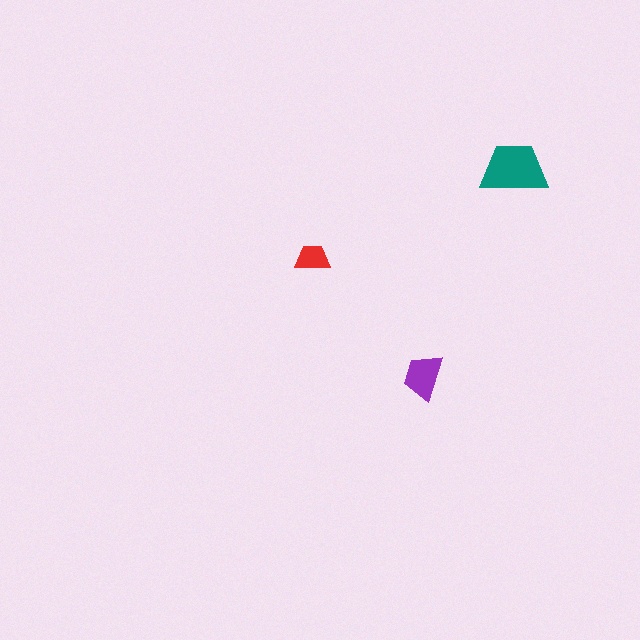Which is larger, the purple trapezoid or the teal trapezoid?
The teal one.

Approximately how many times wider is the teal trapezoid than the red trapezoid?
About 2 times wider.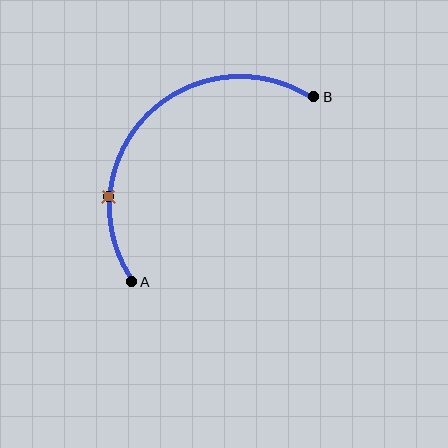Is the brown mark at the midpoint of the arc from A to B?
No. The brown mark lies on the arc but is closer to endpoint A. The arc midpoint would be at the point on the curve equidistant along the arc from both A and B.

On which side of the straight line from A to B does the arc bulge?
The arc bulges above and to the left of the straight line connecting A and B.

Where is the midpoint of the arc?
The arc midpoint is the point on the curve farthest from the straight line joining A and B. It sits above and to the left of that line.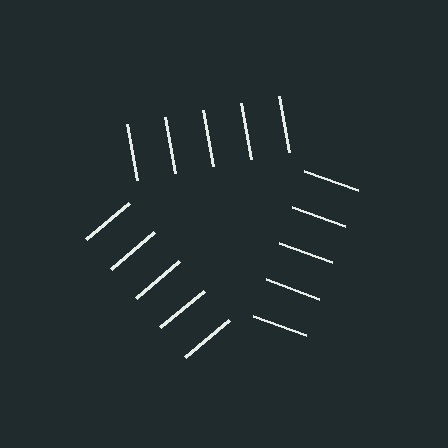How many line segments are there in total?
15 — 5 along each of the 3 edges.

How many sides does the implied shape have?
3 sides — the line-ends trace a triangle.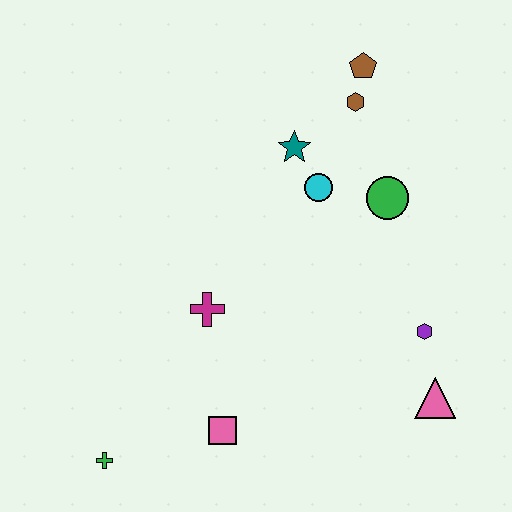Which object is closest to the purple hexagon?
The pink triangle is closest to the purple hexagon.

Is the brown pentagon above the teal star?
Yes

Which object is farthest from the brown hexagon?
The green cross is farthest from the brown hexagon.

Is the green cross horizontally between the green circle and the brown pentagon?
No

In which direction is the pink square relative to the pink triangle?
The pink square is to the left of the pink triangle.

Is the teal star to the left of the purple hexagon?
Yes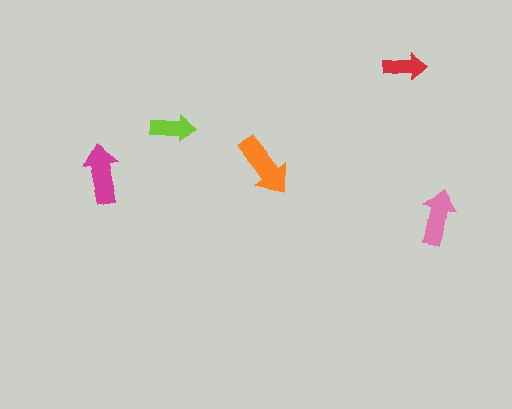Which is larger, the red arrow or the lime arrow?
The lime one.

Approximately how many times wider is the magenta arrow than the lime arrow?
About 1.5 times wider.